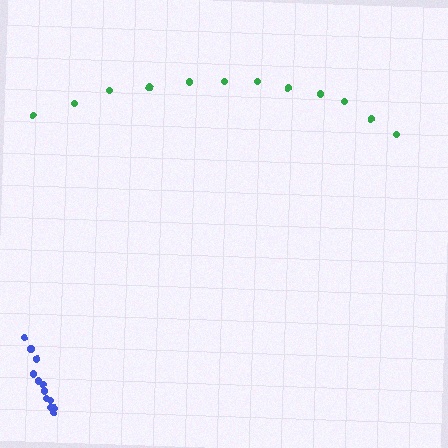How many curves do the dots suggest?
There are 2 distinct paths.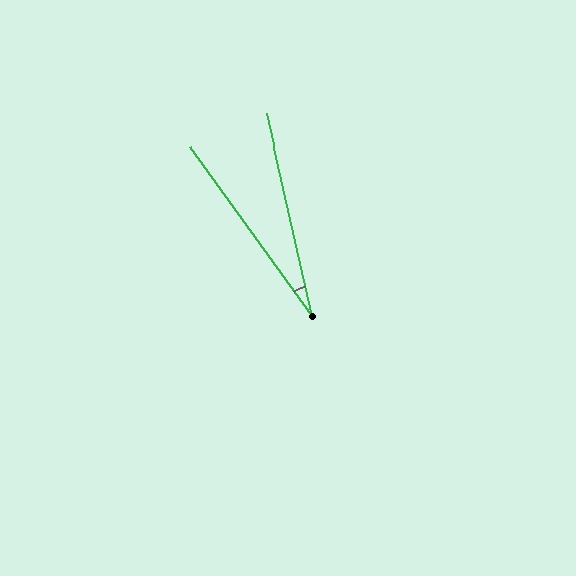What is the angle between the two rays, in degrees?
Approximately 23 degrees.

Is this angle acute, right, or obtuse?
It is acute.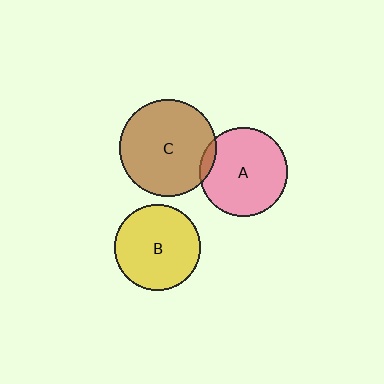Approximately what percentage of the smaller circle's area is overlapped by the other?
Approximately 5%.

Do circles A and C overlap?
Yes.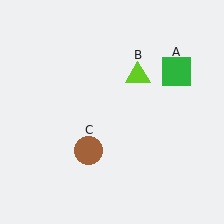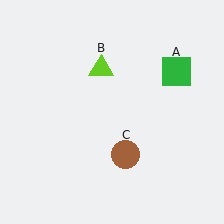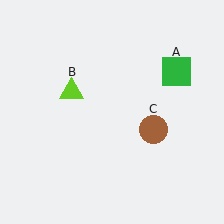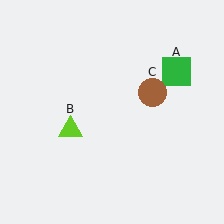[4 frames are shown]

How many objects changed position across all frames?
2 objects changed position: lime triangle (object B), brown circle (object C).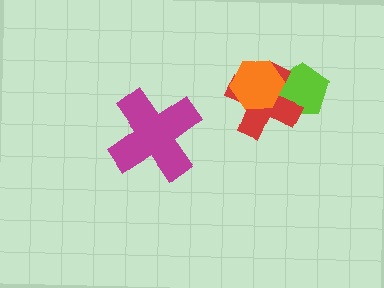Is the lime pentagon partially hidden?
Yes, it is partially covered by another shape.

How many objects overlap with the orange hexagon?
2 objects overlap with the orange hexagon.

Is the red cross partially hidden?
Yes, it is partially covered by another shape.